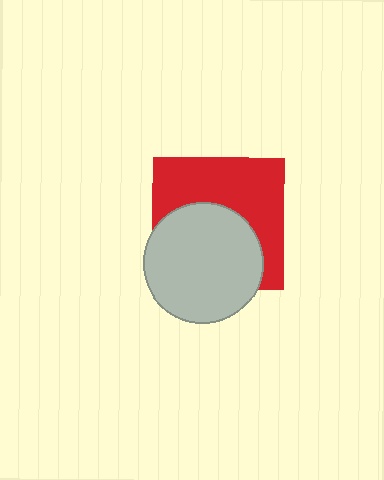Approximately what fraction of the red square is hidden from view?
Roughly 49% of the red square is hidden behind the light gray circle.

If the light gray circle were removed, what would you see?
You would see the complete red square.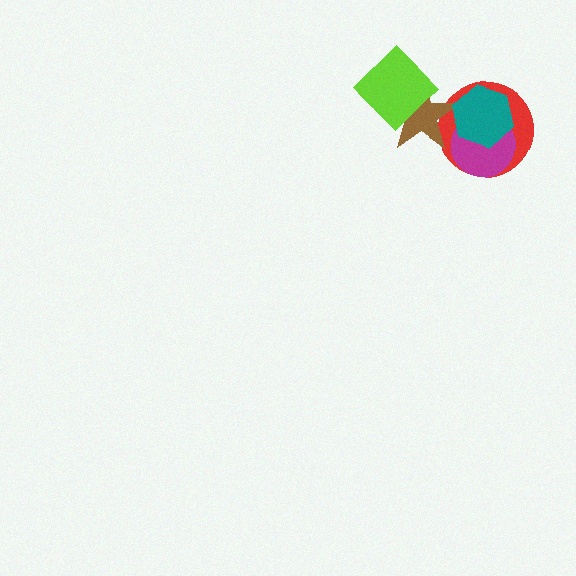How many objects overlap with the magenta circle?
2 objects overlap with the magenta circle.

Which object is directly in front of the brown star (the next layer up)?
The lime diamond is directly in front of the brown star.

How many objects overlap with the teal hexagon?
3 objects overlap with the teal hexagon.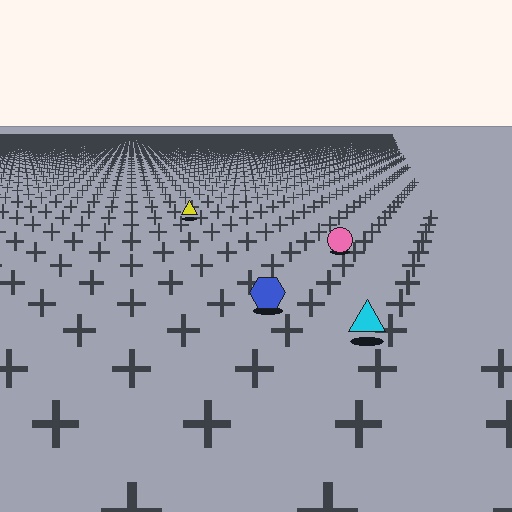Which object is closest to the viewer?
The cyan triangle is closest. The texture marks near it are larger and more spread out.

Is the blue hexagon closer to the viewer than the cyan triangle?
No. The cyan triangle is closer — you can tell from the texture gradient: the ground texture is coarser near it.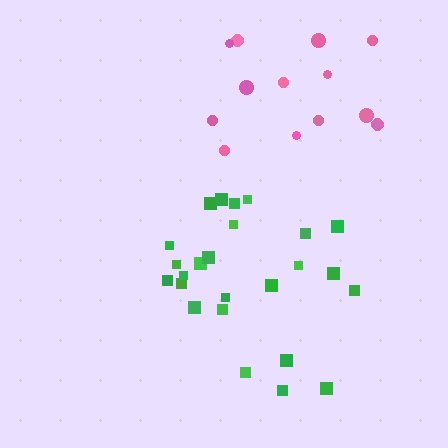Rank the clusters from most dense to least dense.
green, pink.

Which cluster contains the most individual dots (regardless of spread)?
Green (25).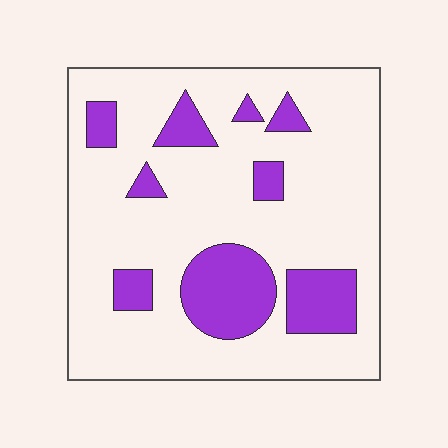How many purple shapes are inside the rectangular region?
9.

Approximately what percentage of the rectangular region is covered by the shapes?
Approximately 20%.